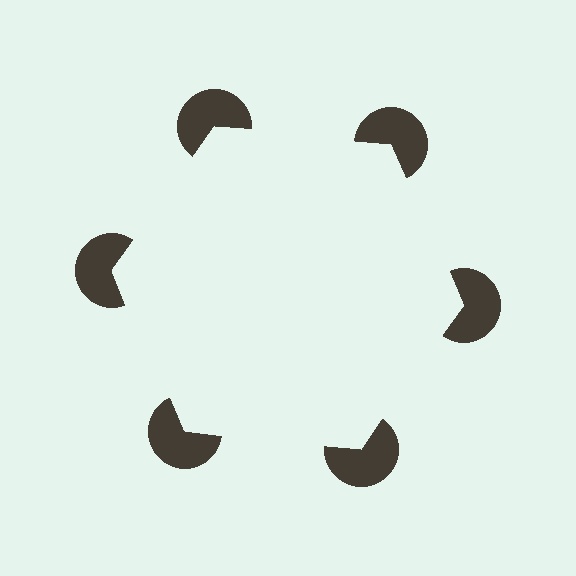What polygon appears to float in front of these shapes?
An illusory hexagon — its edges are inferred from the aligned wedge cuts in the pac-man discs, not physically drawn.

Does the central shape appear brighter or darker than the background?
It typically appears slightly brighter than the background, even though no actual brightness change is drawn.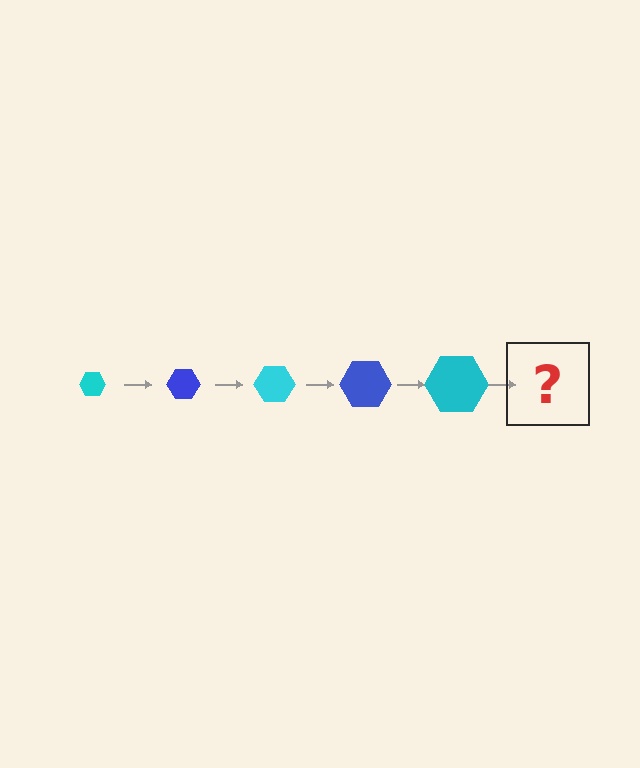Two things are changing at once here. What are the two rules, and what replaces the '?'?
The two rules are that the hexagon grows larger each step and the color cycles through cyan and blue. The '?' should be a blue hexagon, larger than the previous one.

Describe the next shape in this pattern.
It should be a blue hexagon, larger than the previous one.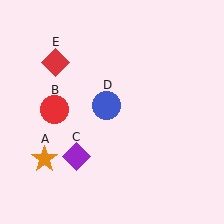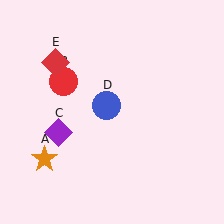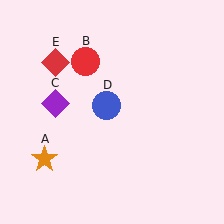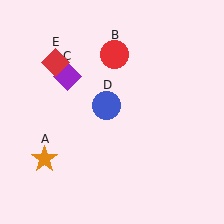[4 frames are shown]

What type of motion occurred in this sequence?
The red circle (object B), purple diamond (object C) rotated clockwise around the center of the scene.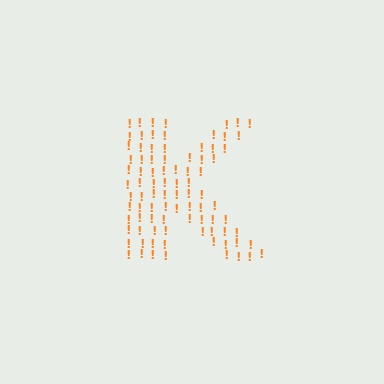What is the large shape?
The large shape is the letter K.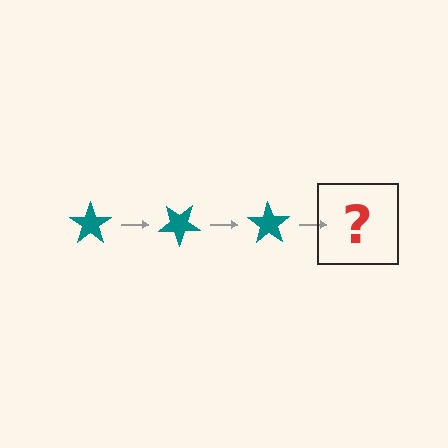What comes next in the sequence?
The next element should be a teal star rotated 105 degrees.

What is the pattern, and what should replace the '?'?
The pattern is that the star rotates 35 degrees each step. The '?' should be a teal star rotated 105 degrees.